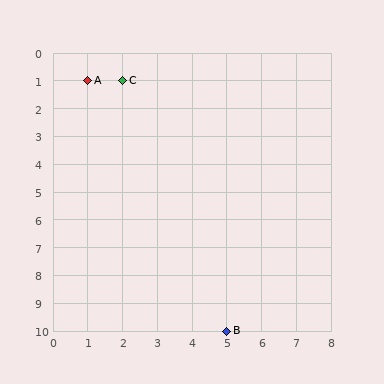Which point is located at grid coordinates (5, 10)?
Point B is at (5, 10).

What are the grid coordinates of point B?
Point B is at grid coordinates (5, 10).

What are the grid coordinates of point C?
Point C is at grid coordinates (2, 1).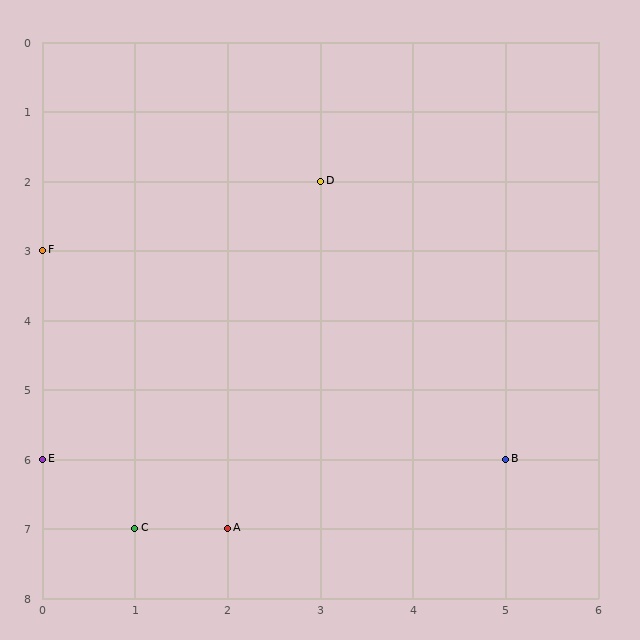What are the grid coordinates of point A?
Point A is at grid coordinates (2, 7).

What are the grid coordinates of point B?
Point B is at grid coordinates (5, 6).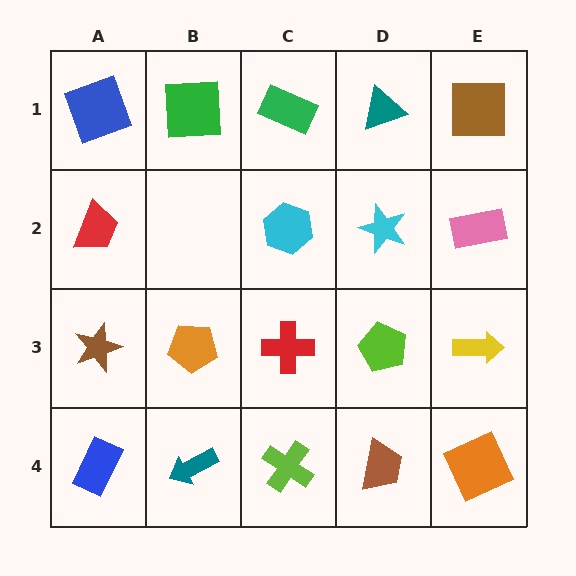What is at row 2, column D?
A cyan star.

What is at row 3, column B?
An orange pentagon.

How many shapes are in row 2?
4 shapes.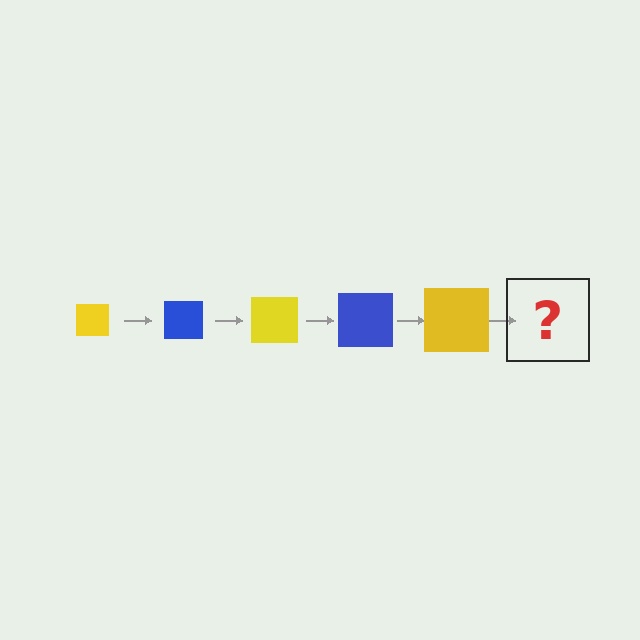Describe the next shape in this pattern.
It should be a blue square, larger than the previous one.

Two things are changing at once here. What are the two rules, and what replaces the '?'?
The two rules are that the square grows larger each step and the color cycles through yellow and blue. The '?' should be a blue square, larger than the previous one.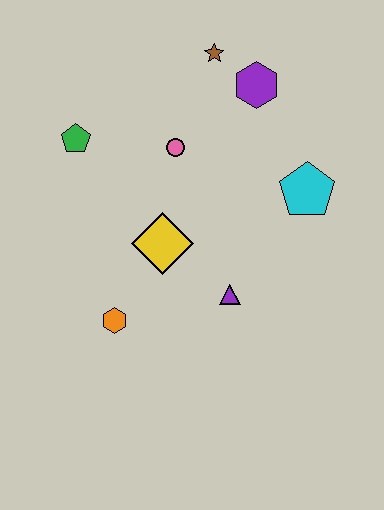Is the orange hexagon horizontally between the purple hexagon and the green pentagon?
Yes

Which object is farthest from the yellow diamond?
The brown star is farthest from the yellow diamond.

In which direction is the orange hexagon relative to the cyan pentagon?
The orange hexagon is to the left of the cyan pentagon.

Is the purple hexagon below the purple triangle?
No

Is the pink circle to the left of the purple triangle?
Yes